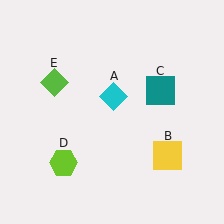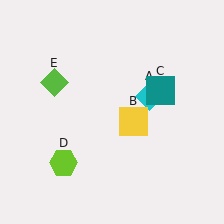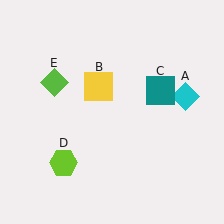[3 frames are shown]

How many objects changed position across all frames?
2 objects changed position: cyan diamond (object A), yellow square (object B).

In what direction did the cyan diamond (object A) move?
The cyan diamond (object A) moved right.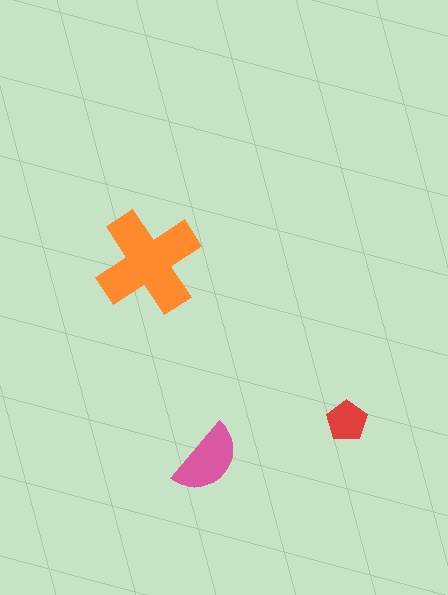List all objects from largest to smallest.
The orange cross, the pink semicircle, the red pentagon.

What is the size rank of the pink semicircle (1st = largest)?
2nd.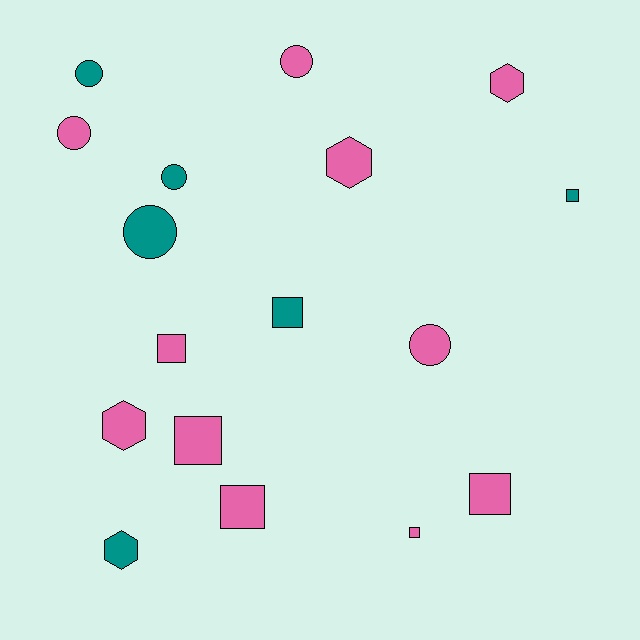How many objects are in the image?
There are 17 objects.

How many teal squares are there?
There are 2 teal squares.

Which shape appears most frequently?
Square, with 7 objects.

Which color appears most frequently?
Pink, with 11 objects.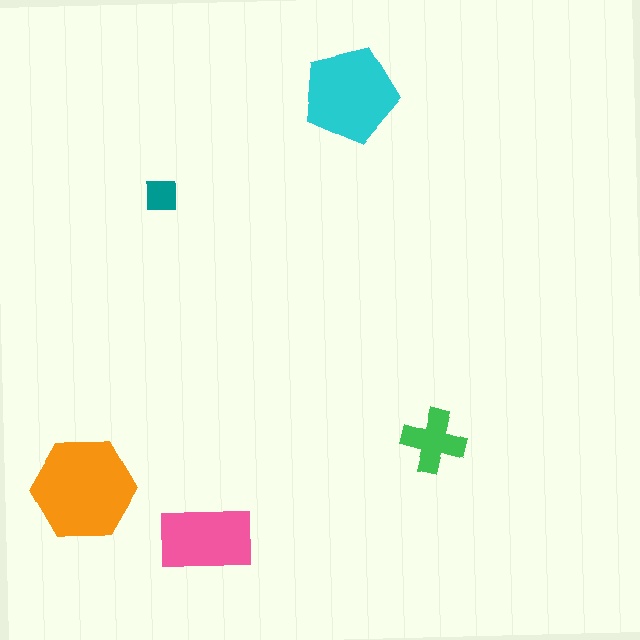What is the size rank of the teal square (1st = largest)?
5th.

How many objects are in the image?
There are 5 objects in the image.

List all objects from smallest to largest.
The teal square, the green cross, the pink rectangle, the cyan pentagon, the orange hexagon.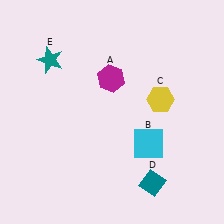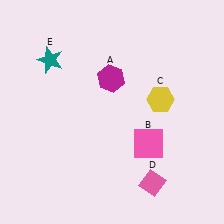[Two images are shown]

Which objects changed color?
B changed from cyan to pink. D changed from teal to pink.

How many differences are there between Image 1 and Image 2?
There are 2 differences between the two images.